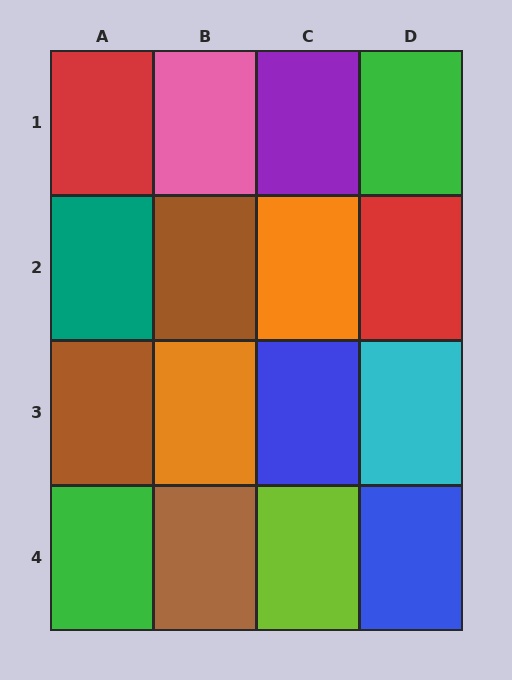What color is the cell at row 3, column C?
Blue.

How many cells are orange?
2 cells are orange.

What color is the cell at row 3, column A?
Brown.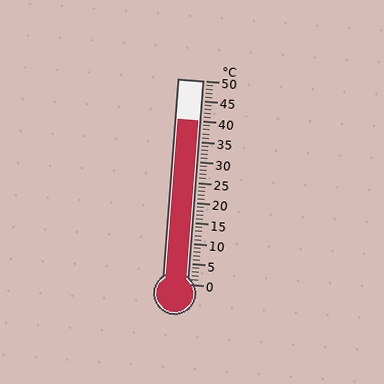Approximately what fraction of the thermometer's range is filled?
The thermometer is filled to approximately 80% of its range.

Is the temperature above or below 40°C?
The temperature is at 40°C.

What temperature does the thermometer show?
The thermometer shows approximately 40°C.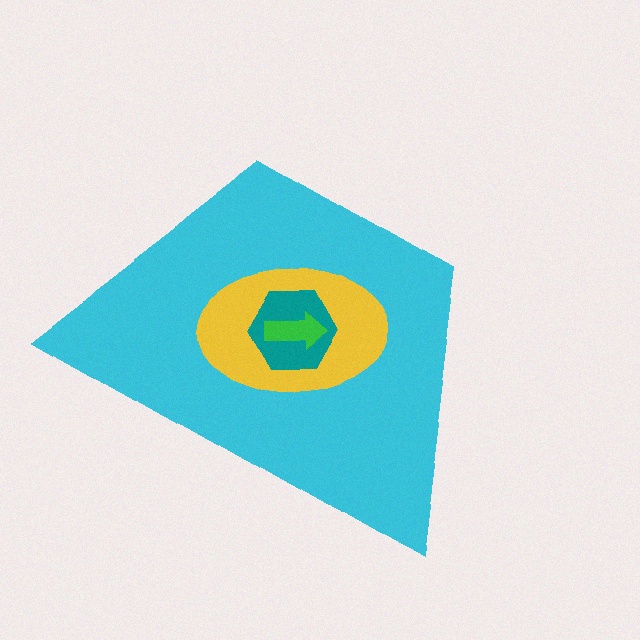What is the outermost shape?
The cyan trapezoid.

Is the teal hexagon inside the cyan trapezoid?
Yes.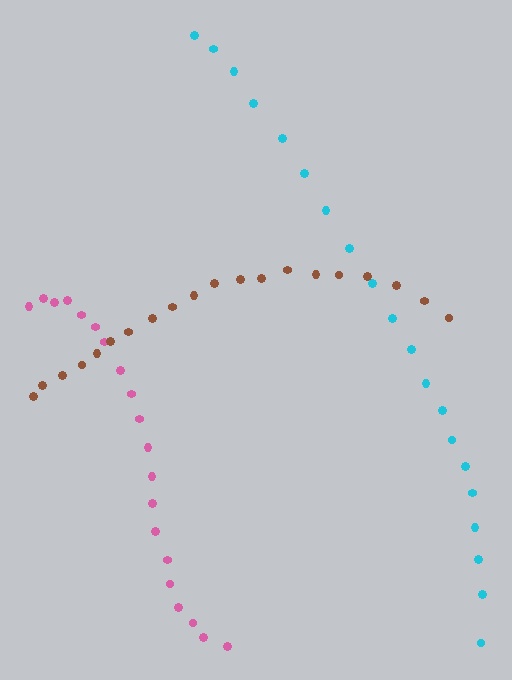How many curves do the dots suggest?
There are 3 distinct paths.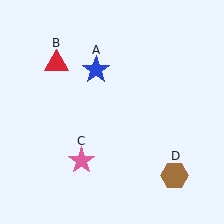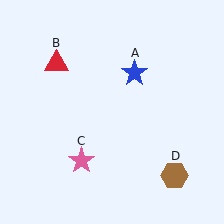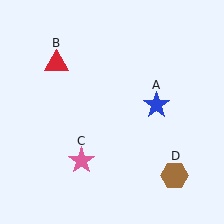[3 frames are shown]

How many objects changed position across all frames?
1 object changed position: blue star (object A).